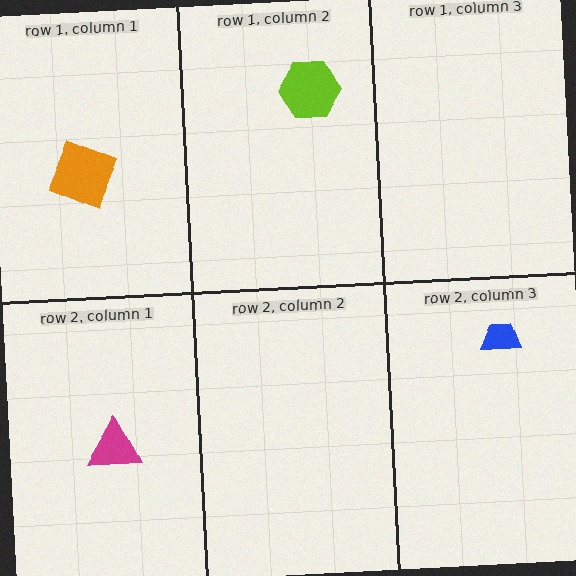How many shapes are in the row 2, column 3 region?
1.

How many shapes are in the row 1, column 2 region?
1.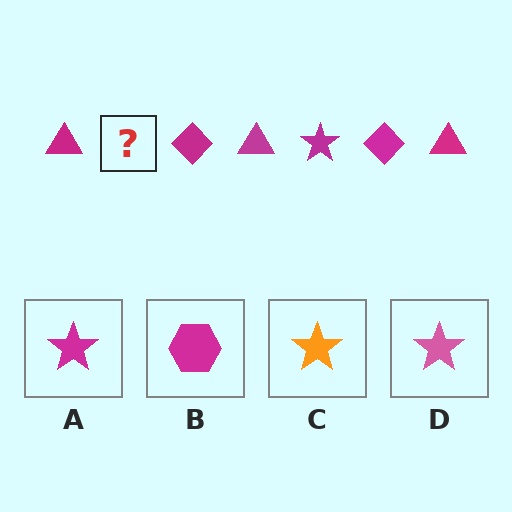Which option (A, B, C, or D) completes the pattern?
A.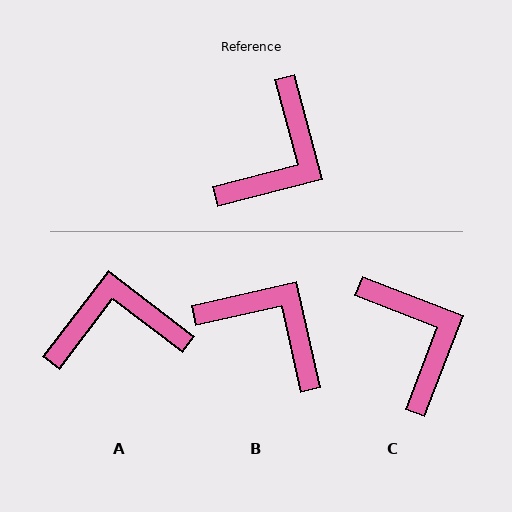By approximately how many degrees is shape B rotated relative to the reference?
Approximately 88 degrees counter-clockwise.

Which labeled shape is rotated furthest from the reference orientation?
A, about 128 degrees away.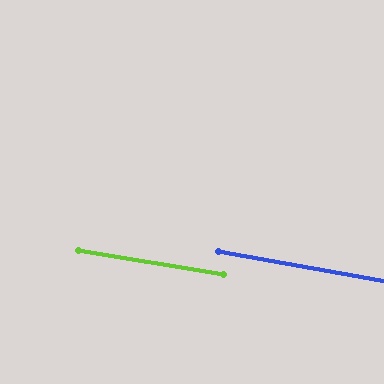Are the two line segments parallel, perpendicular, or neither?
Parallel — their directions differ by only 1.0°.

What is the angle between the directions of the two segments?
Approximately 1 degree.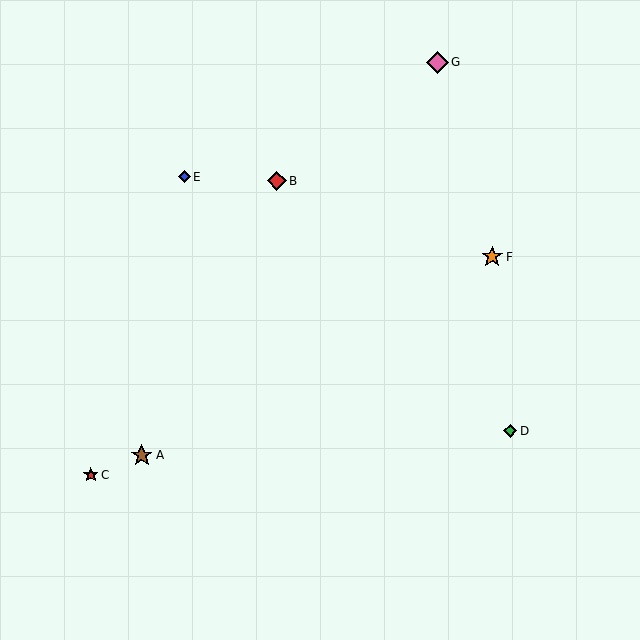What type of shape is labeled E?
Shape E is a blue diamond.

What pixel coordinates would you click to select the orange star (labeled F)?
Click at (492, 257) to select the orange star F.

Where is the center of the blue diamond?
The center of the blue diamond is at (184, 177).